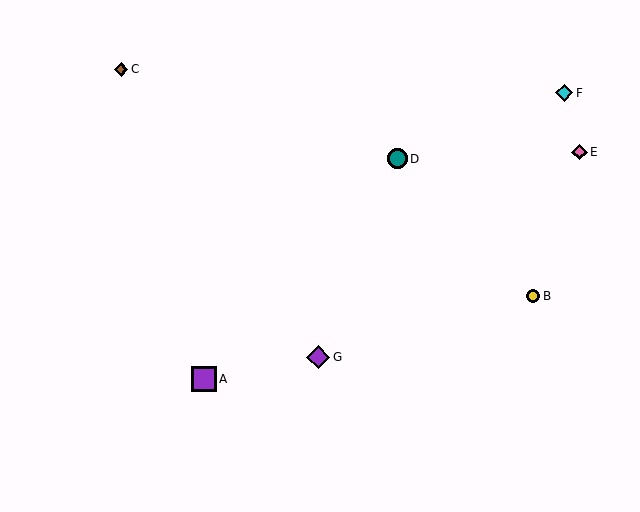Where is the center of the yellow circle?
The center of the yellow circle is at (533, 296).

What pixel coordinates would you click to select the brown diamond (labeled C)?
Click at (121, 69) to select the brown diamond C.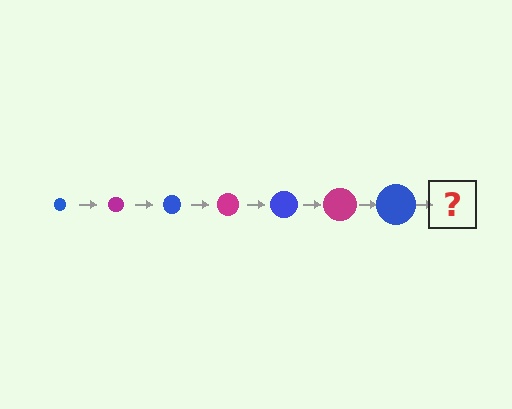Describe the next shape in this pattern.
It should be a magenta circle, larger than the previous one.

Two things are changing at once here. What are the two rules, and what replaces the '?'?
The two rules are that the circle grows larger each step and the color cycles through blue and magenta. The '?' should be a magenta circle, larger than the previous one.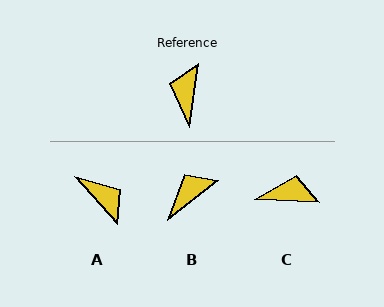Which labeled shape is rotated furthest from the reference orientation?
A, about 130 degrees away.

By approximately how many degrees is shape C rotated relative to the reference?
Approximately 84 degrees clockwise.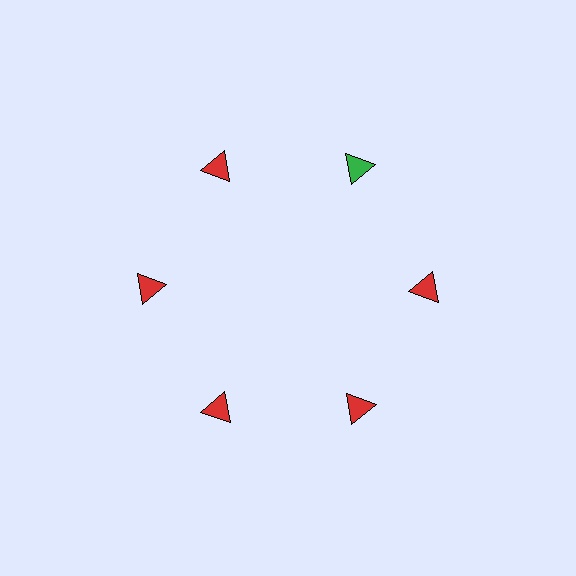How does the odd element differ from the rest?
It has a different color: green instead of red.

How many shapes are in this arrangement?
There are 6 shapes arranged in a ring pattern.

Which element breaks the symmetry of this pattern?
The green triangle at roughly the 1 o'clock position breaks the symmetry. All other shapes are red triangles.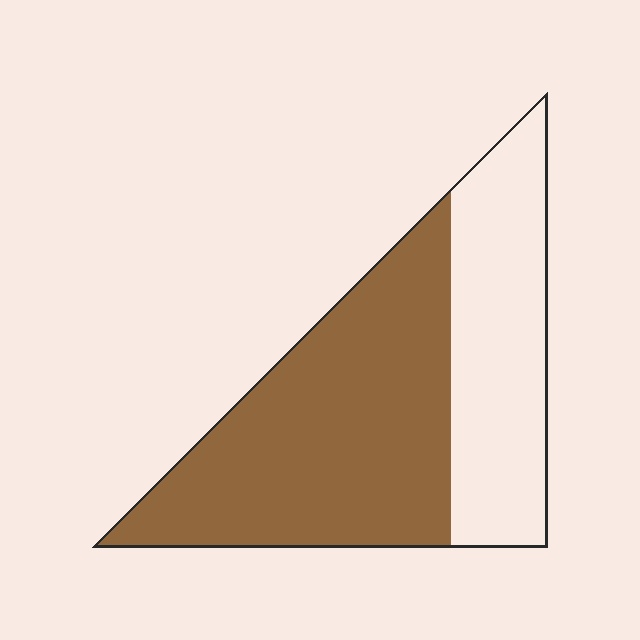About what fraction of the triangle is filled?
About five eighths (5/8).